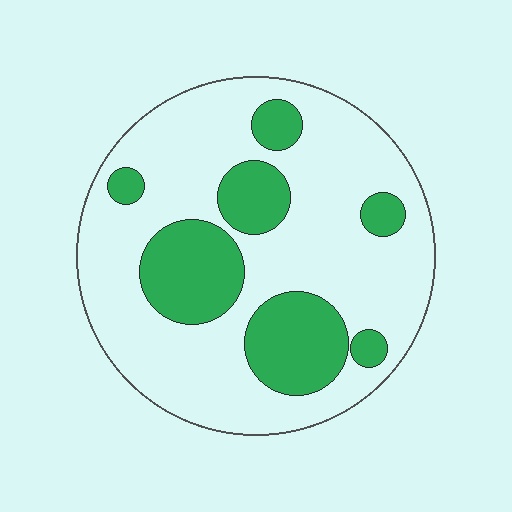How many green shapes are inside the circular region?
7.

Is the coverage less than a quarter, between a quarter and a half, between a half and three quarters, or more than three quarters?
Between a quarter and a half.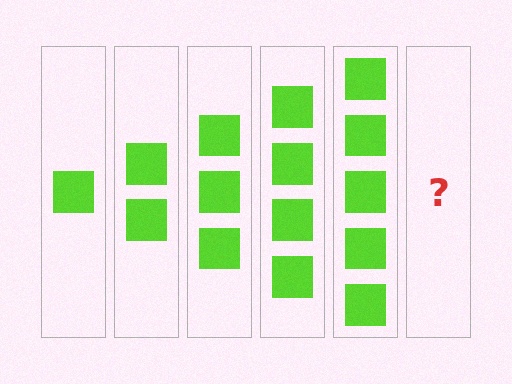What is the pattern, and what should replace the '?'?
The pattern is that each step adds one more square. The '?' should be 6 squares.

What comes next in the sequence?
The next element should be 6 squares.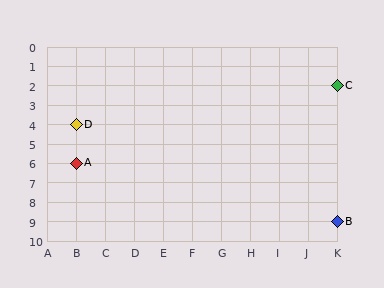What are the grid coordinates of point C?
Point C is at grid coordinates (K, 2).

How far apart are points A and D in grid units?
Points A and D are 2 rows apart.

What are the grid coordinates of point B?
Point B is at grid coordinates (K, 9).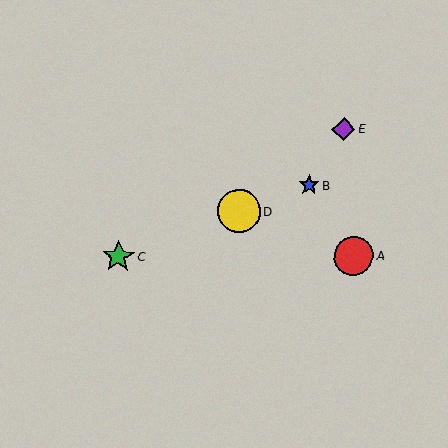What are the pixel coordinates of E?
Object E is at (344, 129).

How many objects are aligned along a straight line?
3 objects (B, C, D) are aligned along a straight line.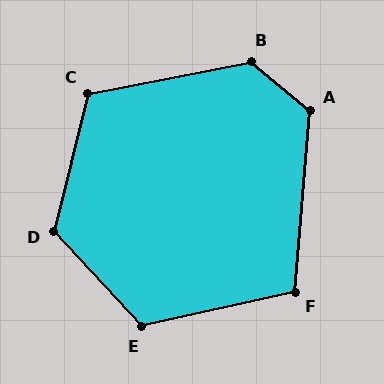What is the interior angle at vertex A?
Approximately 125 degrees (obtuse).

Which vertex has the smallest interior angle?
F, at approximately 107 degrees.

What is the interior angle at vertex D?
Approximately 124 degrees (obtuse).